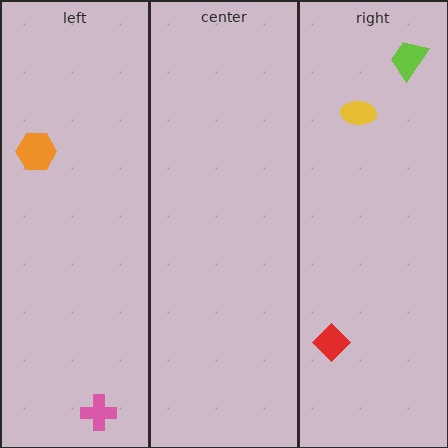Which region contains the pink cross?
The left region.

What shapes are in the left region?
The pink cross, the orange hexagon.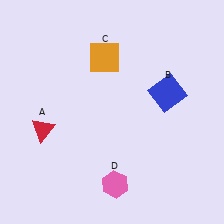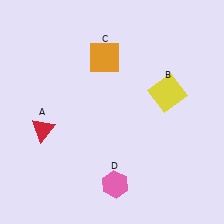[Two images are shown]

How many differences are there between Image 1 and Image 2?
There is 1 difference between the two images.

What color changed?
The square (B) changed from blue in Image 1 to yellow in Image 2.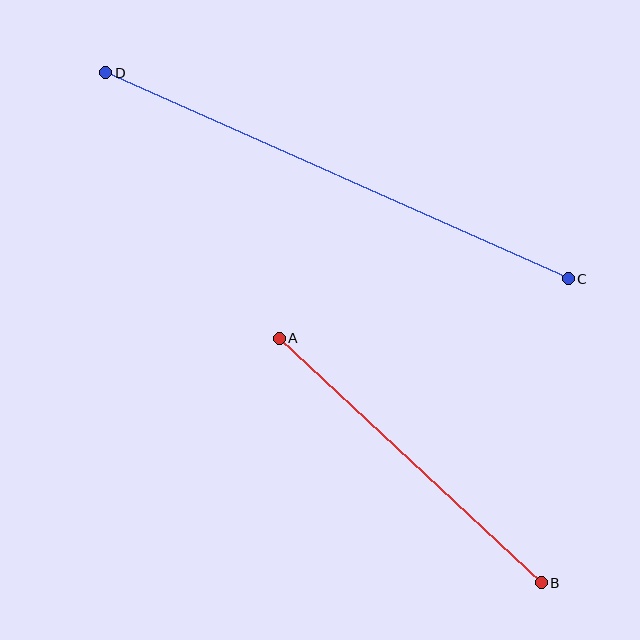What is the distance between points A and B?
The distance is approximately 358 pixels.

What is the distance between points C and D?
The distance is approximately 506 pixels.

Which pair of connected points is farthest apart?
Points C and D are farthest apart.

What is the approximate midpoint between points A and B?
The midpoint is at approximately (410, 460) pixels.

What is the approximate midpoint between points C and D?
The midpoint is at approximately (337, 176) pixels.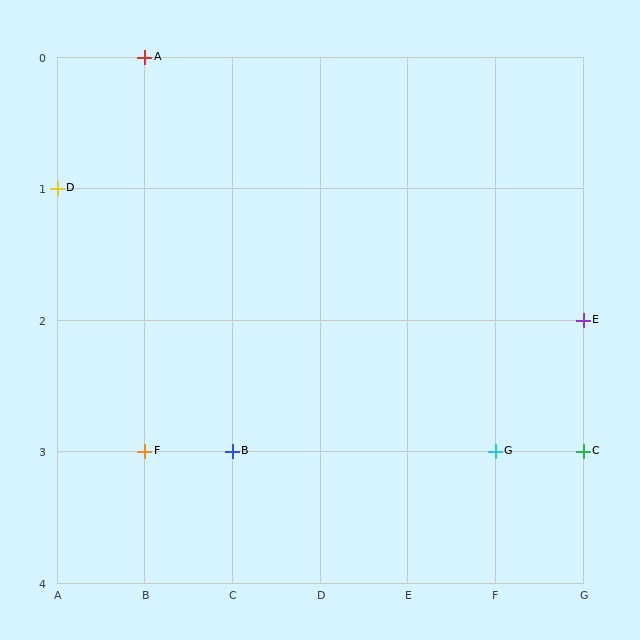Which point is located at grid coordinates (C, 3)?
Point B is at (C, 3).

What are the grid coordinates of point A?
Point A is at grid coordinates (B, 0).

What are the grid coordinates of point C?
Point C is at grid coordinates (G, 3).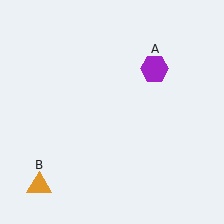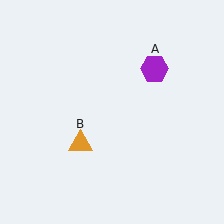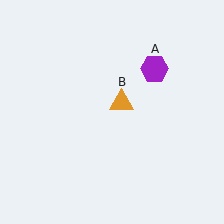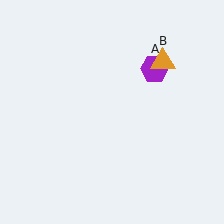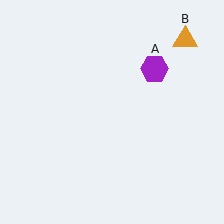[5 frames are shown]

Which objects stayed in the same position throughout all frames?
Purple hexagon (object A) remained stationary.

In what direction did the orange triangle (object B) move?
The orange triangle (object B) moved up and to the right.